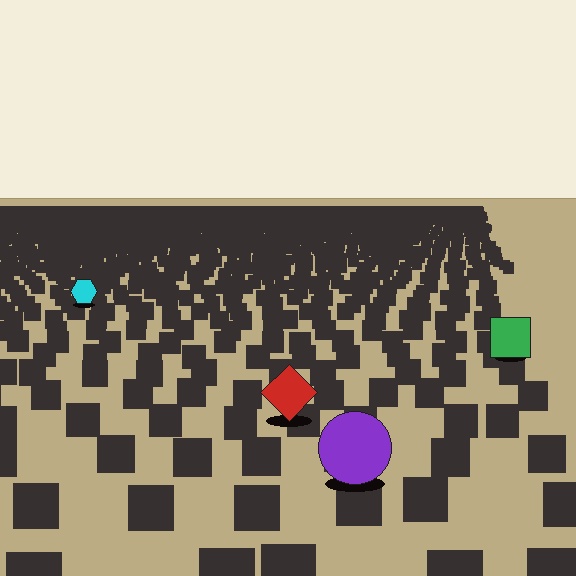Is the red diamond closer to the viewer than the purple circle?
No. The purple circle is closer — you can tell from the texture gradient: the ground texture is coarser near it.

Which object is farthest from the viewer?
The cyan hexagon is farthest from the viewer. It appears smaller and the ground texture around it is denser.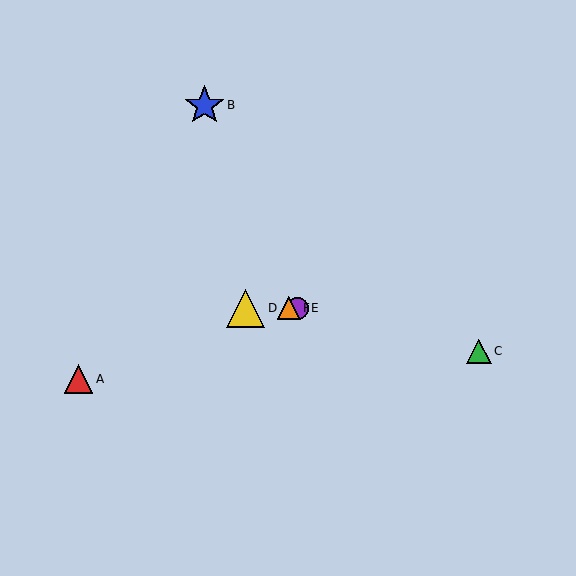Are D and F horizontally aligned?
Yes, both are at y≈308.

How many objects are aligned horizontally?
3 objects (D, E, F) are aligned horizontally.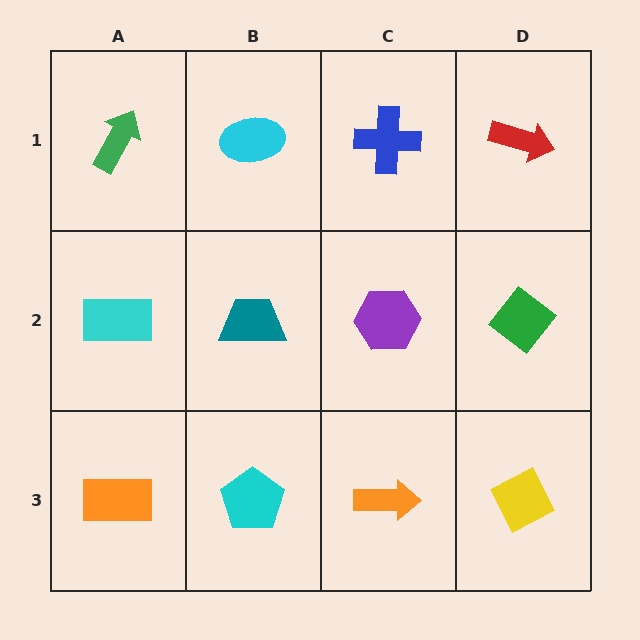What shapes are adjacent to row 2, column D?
A red arrow (row 1, column D), a yellow diamond (row 3, column D), a purple hexagon (row 2, column C).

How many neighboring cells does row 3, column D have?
2.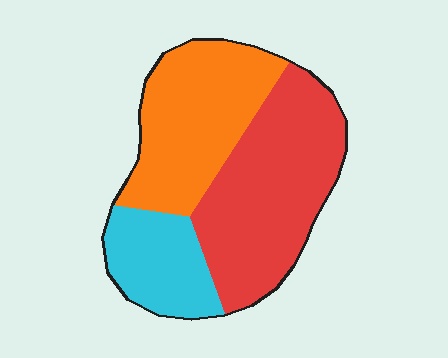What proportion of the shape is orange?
Orange takes up about three eighths (3/8) of the shape.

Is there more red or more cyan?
Red.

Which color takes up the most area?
Red, at roughly 45%.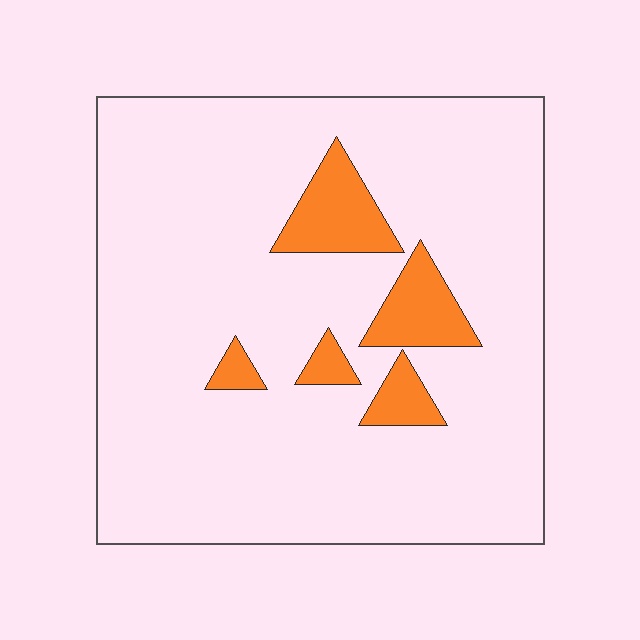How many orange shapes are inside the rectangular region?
5.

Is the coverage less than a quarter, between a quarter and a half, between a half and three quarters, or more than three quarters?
Less than a quarter.